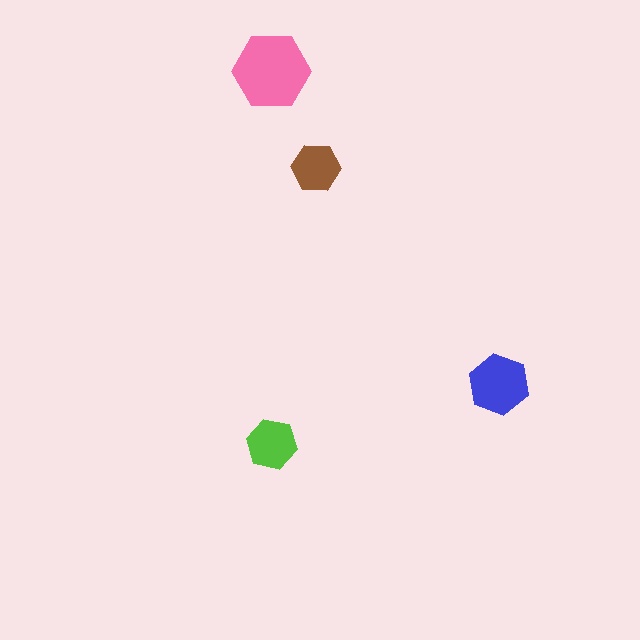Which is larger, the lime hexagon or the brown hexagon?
The lime one.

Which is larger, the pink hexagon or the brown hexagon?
The pink one.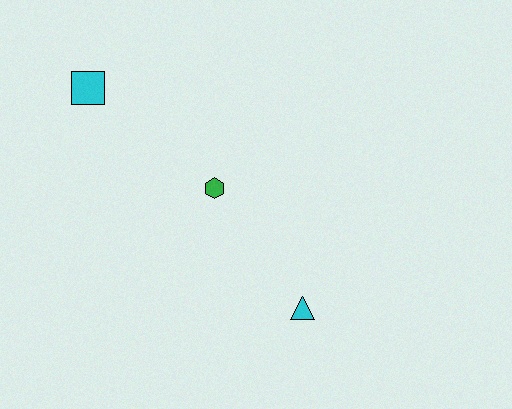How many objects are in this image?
There are 3 objects.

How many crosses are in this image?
There are no crosses.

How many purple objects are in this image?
There are no purple objects.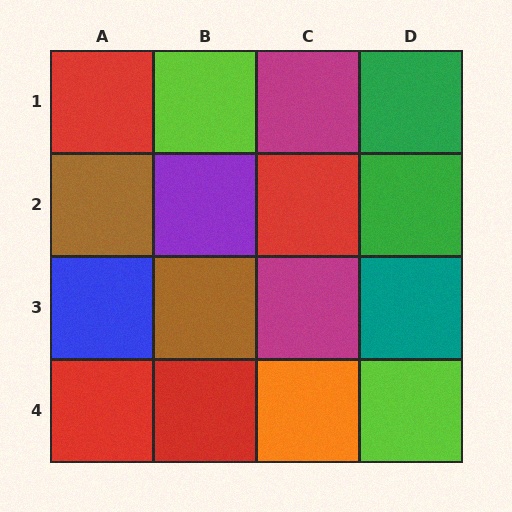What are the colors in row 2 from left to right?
Brown, purple, red, green.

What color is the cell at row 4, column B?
Red.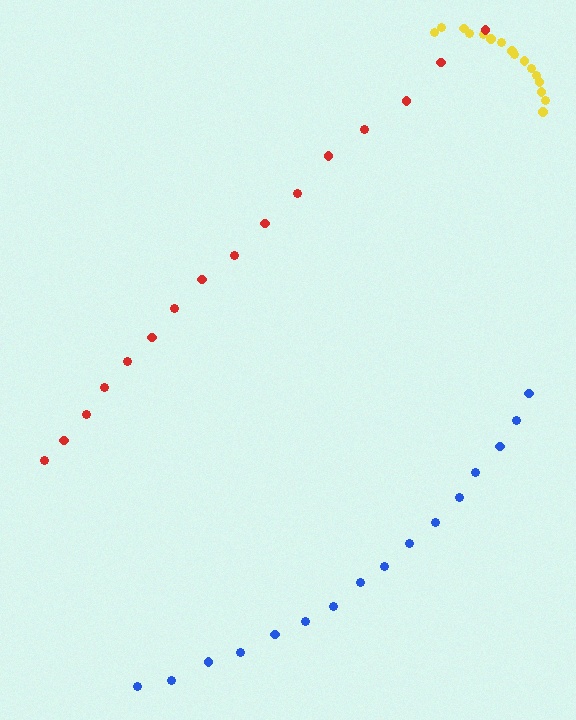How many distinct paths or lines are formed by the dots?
There are 3 distinct paths.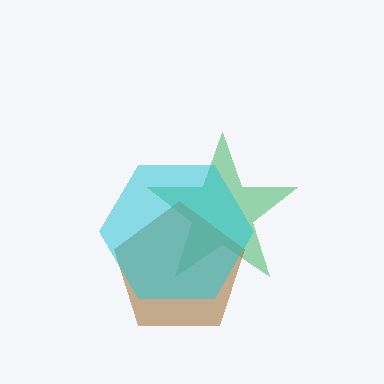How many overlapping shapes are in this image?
There are 3 overlapping shapes in the image.